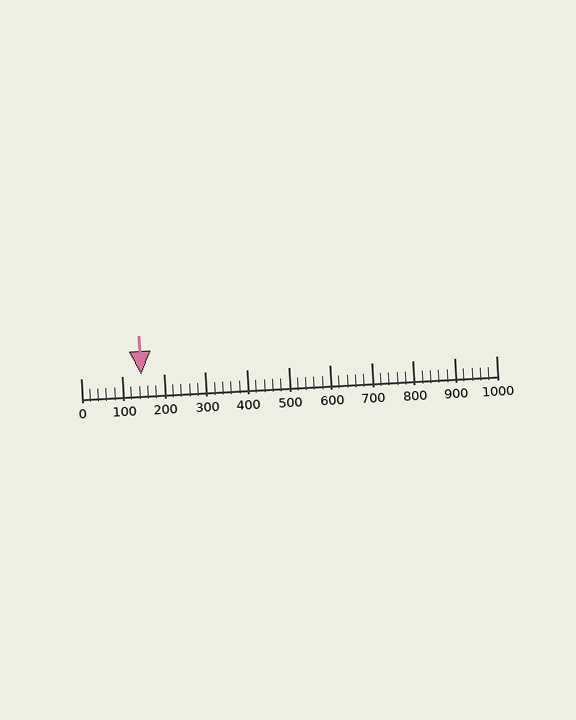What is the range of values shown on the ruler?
The ruler shows values from 0 to 1000.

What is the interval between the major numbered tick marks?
The major tick marks are spaced 100 units apart.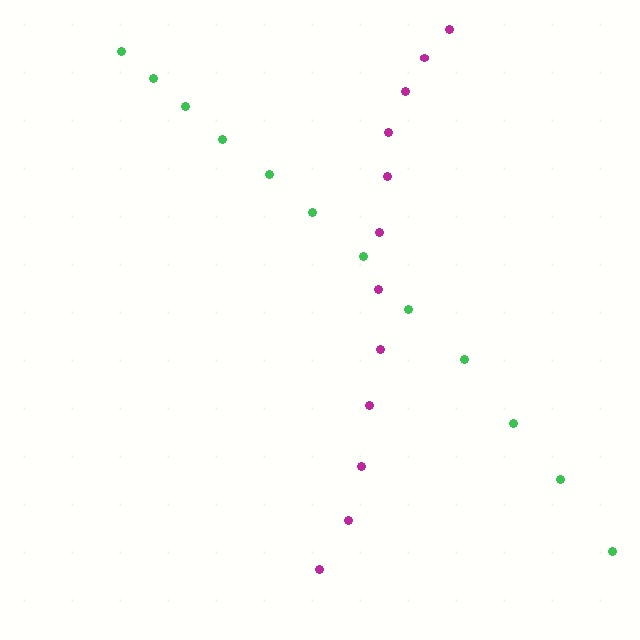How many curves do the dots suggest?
There are 2 distinct paths.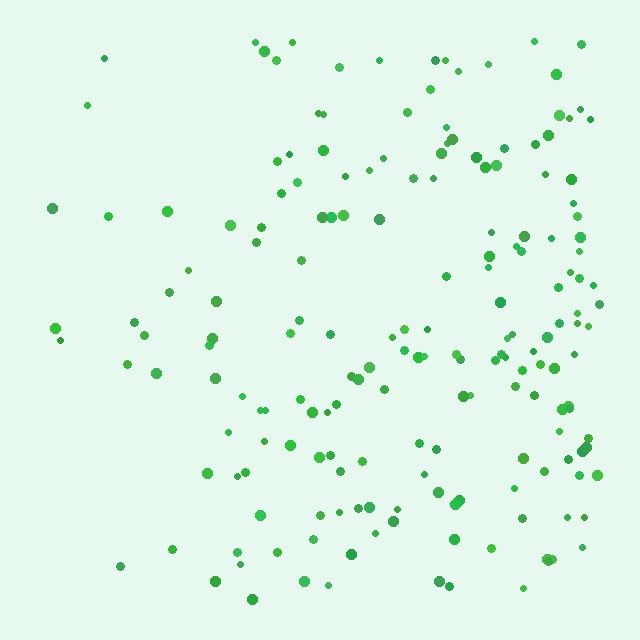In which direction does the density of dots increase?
From left to right, with the right side densest.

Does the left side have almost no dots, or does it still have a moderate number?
Still a moderate number, just noticeably fewer than the right.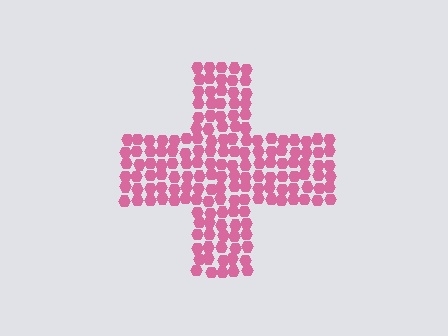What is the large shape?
The large shape is a cross.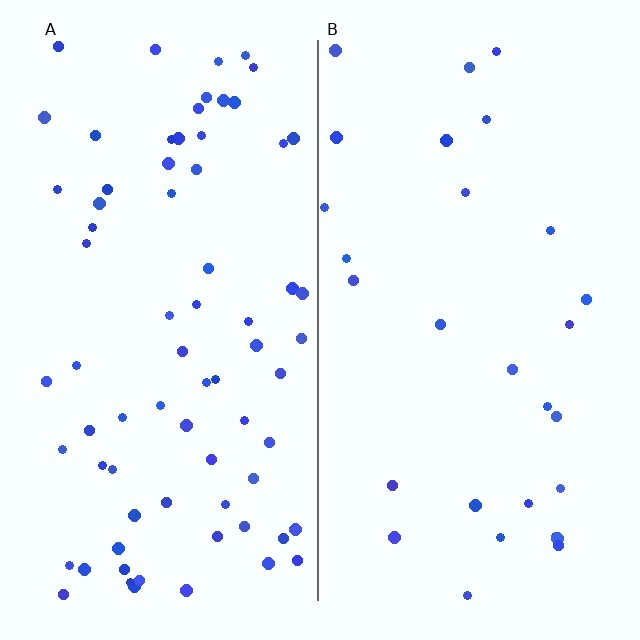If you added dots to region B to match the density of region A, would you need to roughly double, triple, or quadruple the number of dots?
Approximately triple.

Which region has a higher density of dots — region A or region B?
A (the left).